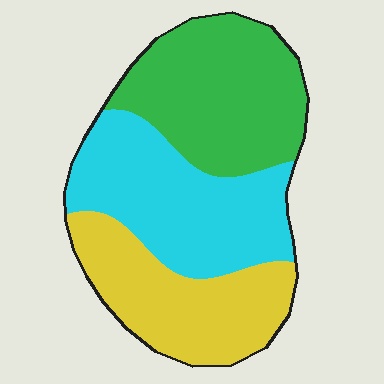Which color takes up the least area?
Yellow, at roughly 30%.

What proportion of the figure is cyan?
Cyan takes up between a third and a half of the figure.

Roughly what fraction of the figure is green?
Green covers about 35% of the figure.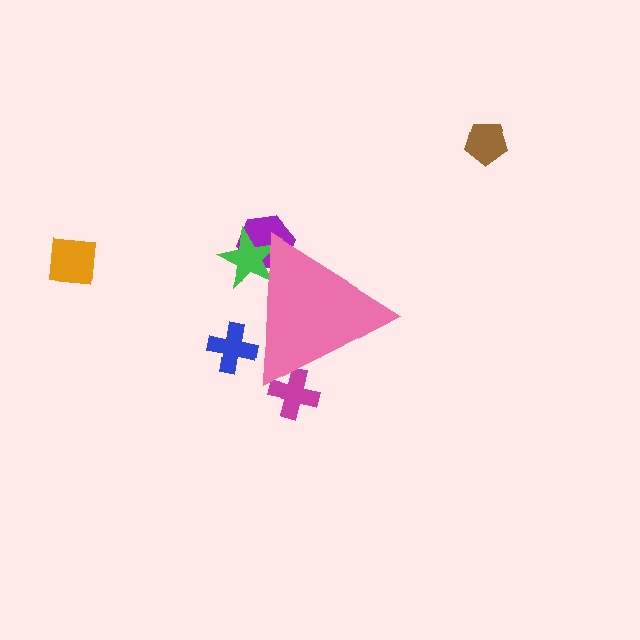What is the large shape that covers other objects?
A pink triangle.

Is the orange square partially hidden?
No, the orange square is fully visible.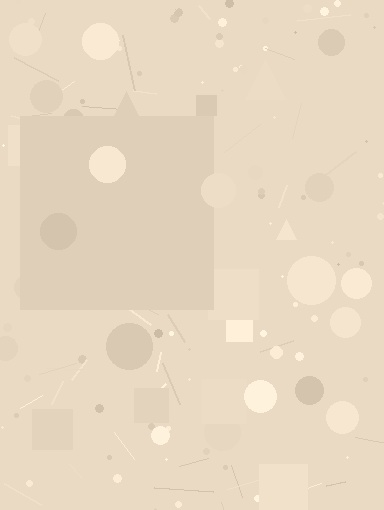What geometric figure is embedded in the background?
A square is embedded in the background.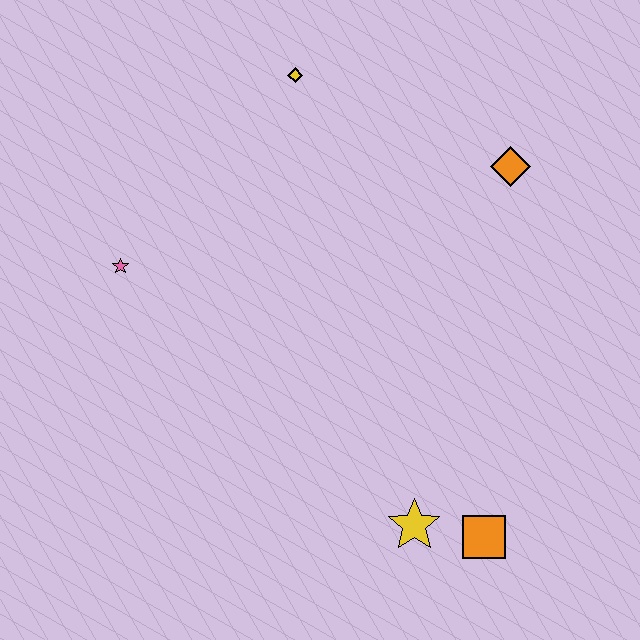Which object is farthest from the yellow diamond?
The orange square is farthest from the yellow diamond.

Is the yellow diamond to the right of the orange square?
No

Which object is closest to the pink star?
The yellow diamond is closest to the pink star.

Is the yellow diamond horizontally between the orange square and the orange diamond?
No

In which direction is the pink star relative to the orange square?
The pink star is to the left of the orange square.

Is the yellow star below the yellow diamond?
Yes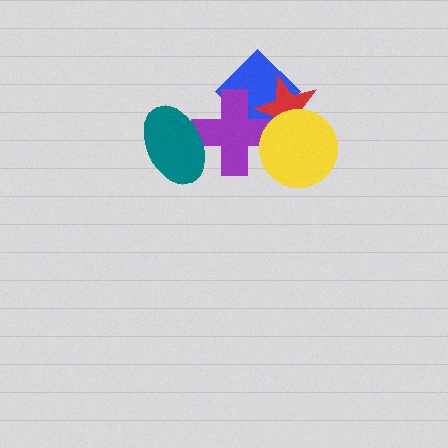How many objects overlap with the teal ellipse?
1 object overlaps with the teal ellipse.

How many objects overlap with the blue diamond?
3 objects overlap with the blue diamond.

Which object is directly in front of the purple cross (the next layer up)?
The teal ellipse is directly in front of the purple cross.